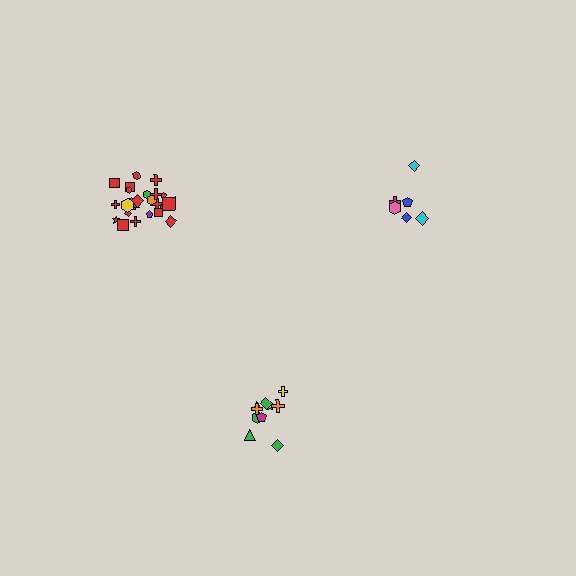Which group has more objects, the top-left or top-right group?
The top-left group.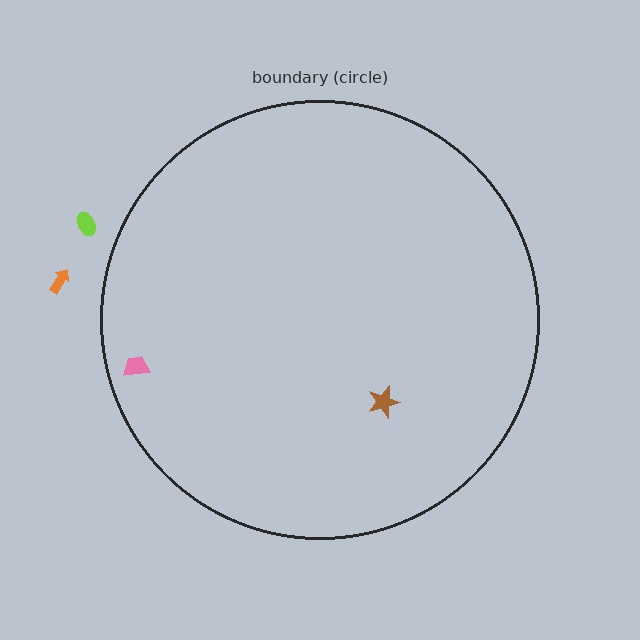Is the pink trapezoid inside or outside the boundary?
Inside.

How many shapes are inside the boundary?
2 inside, 2 outside.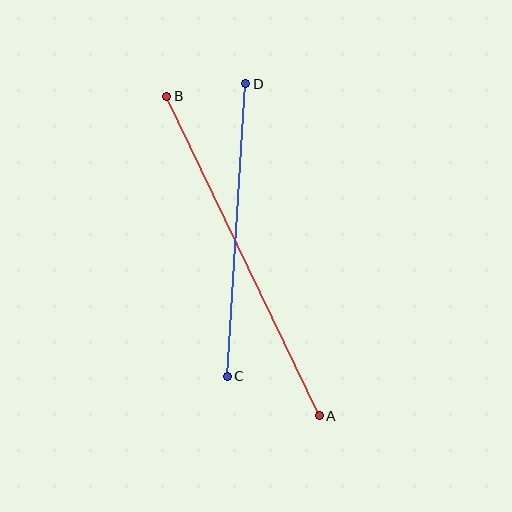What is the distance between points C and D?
The distance is approximately 293 pixels.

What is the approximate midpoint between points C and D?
The midpoint is at approximately (237, 230) pixels.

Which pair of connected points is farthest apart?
Points A and B are farthest apart.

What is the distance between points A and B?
The distance is approximately 354 pixels.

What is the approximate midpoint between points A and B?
The midpoint is at approximately (243, 256) pixels.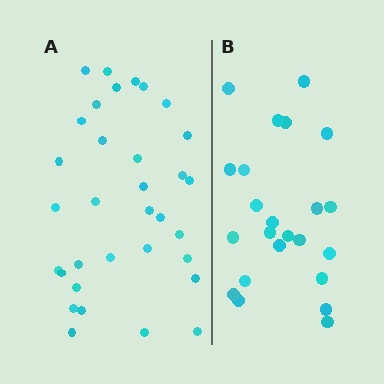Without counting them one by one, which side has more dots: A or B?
Region A (the left region) has more dots.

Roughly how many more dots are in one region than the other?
Region A has roughly 10 or so more dots than region B.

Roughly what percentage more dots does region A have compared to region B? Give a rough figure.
About 45% more.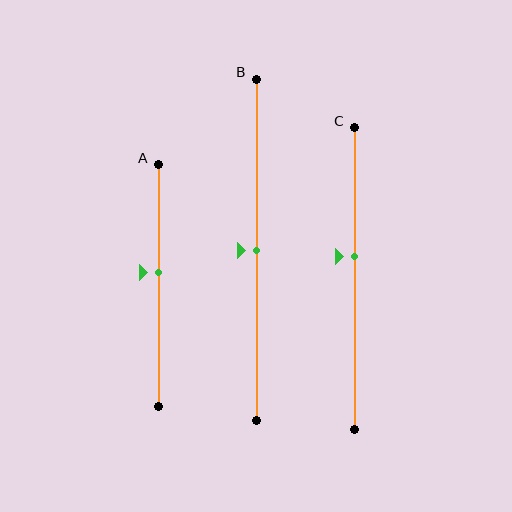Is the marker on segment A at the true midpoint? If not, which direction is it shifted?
No, the marker on segment A is shifted upward by about 5% of the segment length.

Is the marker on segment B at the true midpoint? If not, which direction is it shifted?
Yes, the marker on segment B is at the true midpoint.